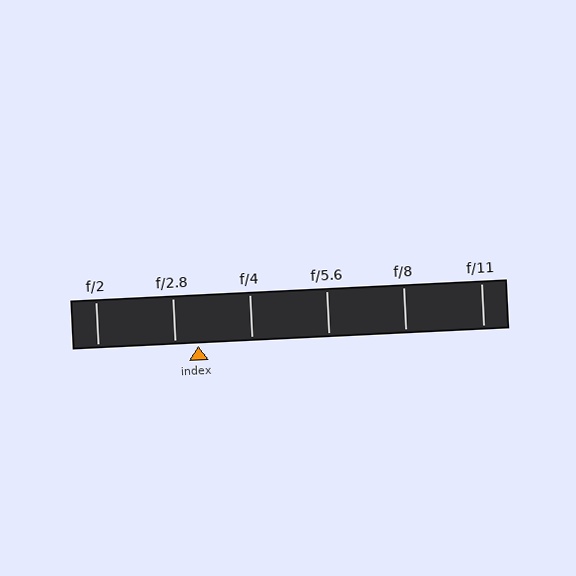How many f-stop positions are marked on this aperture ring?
There are 6 f-stop positions marked.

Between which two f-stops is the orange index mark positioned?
The index mark is between f/2.8 and f/4.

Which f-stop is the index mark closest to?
The index mark is closest to f/2.8.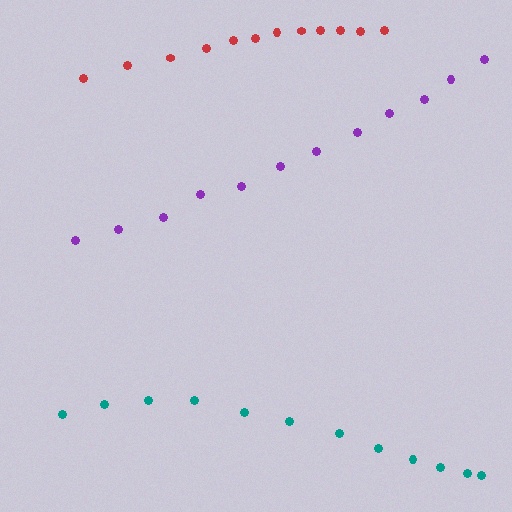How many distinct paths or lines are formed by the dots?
There are 3 distinct paths.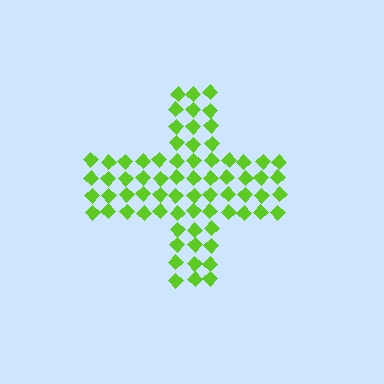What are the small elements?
The small elements are diamonds.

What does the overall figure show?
The overall figure shows a cross.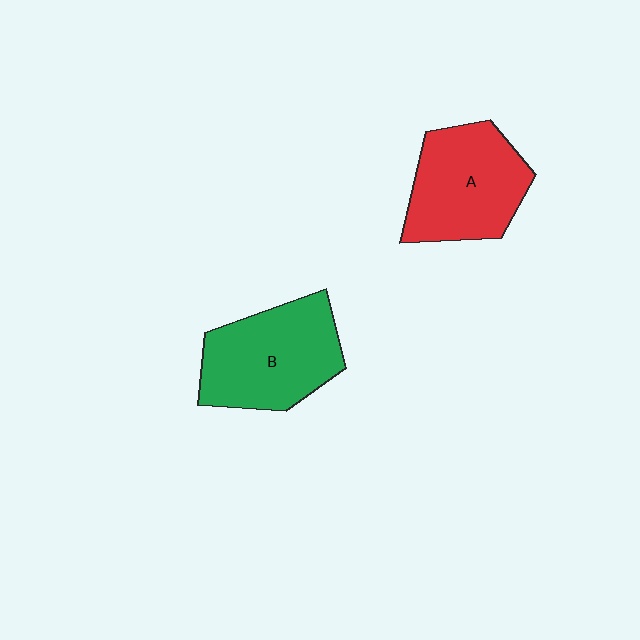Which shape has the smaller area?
Shape A (red).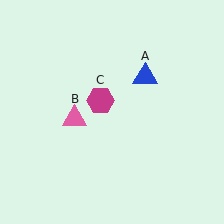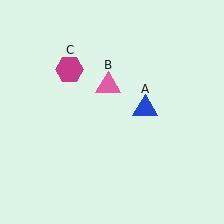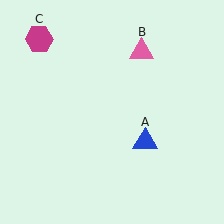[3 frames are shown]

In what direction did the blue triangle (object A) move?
The blue triangle (object A) moved down.